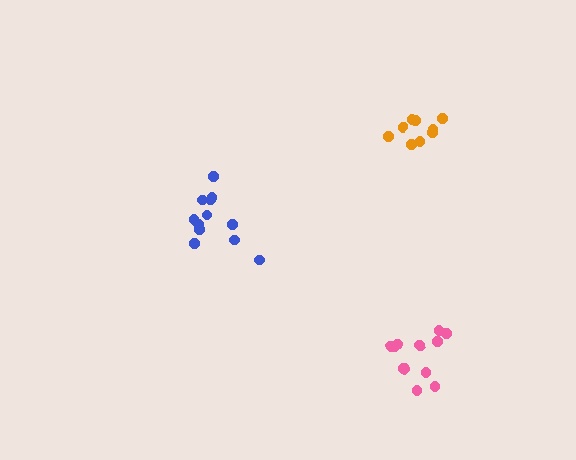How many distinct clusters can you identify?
There are 3 distinct clusters.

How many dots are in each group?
Group 1: 10 dots, Group 2: 12 dots, Group 3: 12 dots (34 total).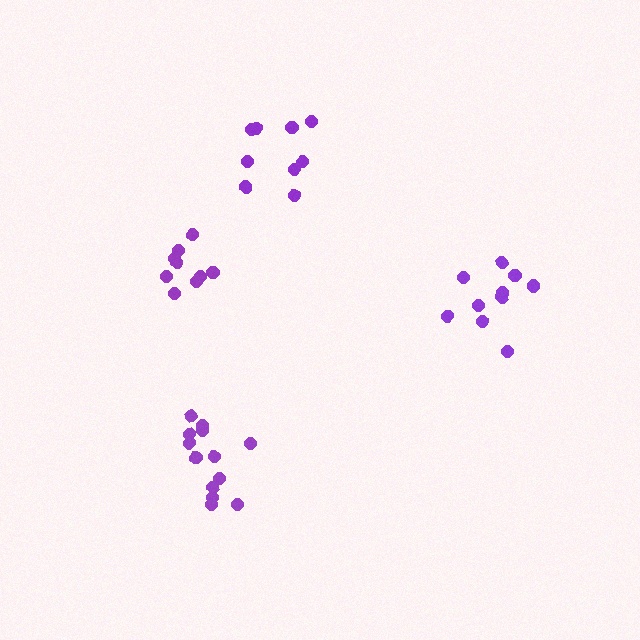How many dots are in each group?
Group 1: 9 dots, Group 2: 10 dots, Group 3: 13 dots, Group 4: 9 dots (41 total).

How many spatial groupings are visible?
There are 4 spatial groupings.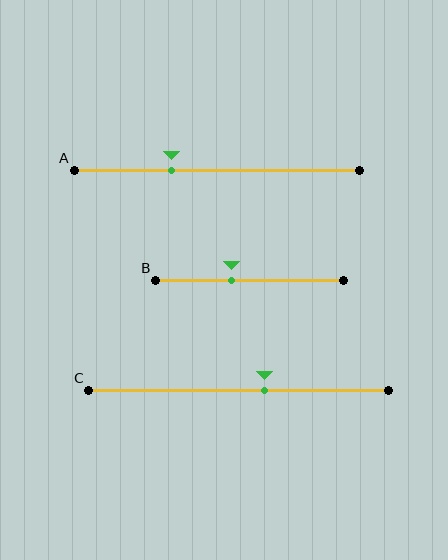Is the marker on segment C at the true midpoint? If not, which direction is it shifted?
No, the marker on segment C is shifted to the right by about 9% of the segment length.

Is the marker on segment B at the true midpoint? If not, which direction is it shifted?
No, the marker on segment B is shifted to the left by about 10% of the segment length.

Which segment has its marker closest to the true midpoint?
Segment C has its marker closest to the true midpoint.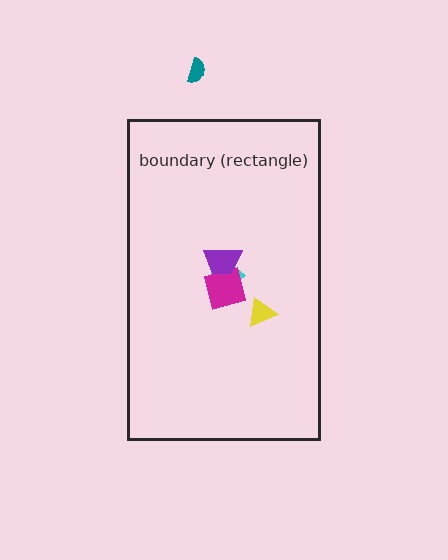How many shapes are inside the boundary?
4 inside, 1 outside.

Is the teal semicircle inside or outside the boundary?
Outside.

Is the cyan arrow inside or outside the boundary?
Inside.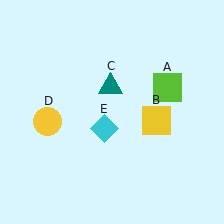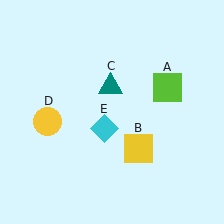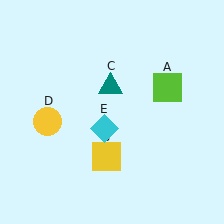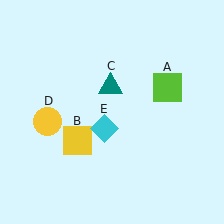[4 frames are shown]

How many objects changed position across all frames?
1 object changed position: yellow square (object B).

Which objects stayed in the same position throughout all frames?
Lime square (object A) and teal triangle (object C) and yellow circle (object D) and cyan diamond (object E) remained stationary.